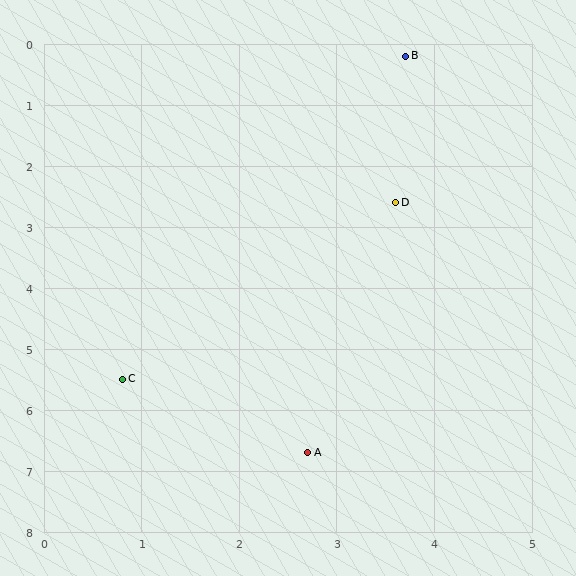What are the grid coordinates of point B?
Point B is at approximately (3.7, 0.2).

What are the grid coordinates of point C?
Point C is at approximately (0.8, 5.5).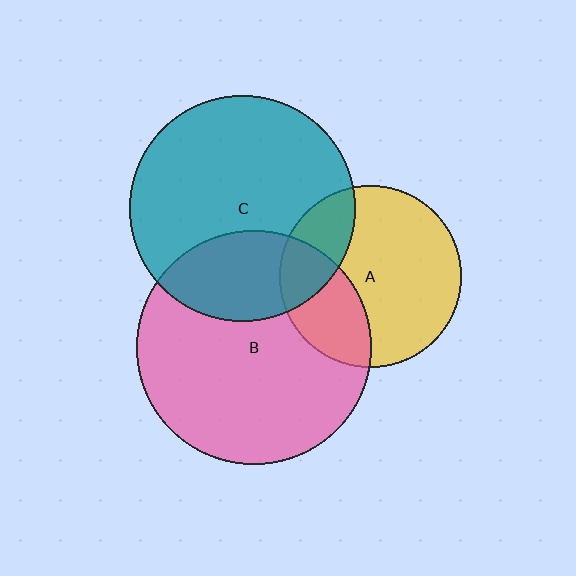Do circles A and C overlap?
Yes.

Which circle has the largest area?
Circle B (pink).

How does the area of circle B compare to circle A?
Approximately 1.7 times.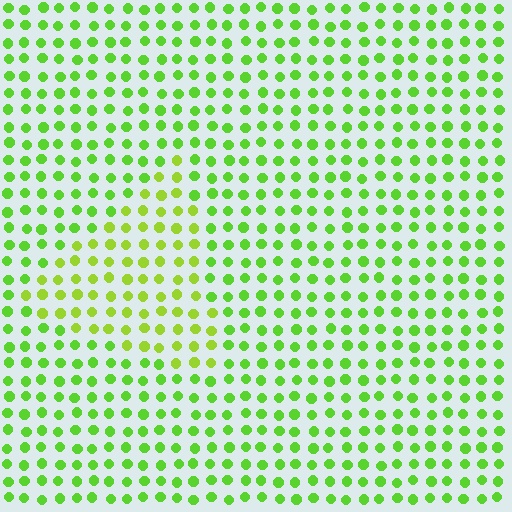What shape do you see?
I see a triangle.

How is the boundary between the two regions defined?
The boundary is defined purely by a slight shift in hue (about 23 degrees). Spacing, size, and orientation are identical on both sides.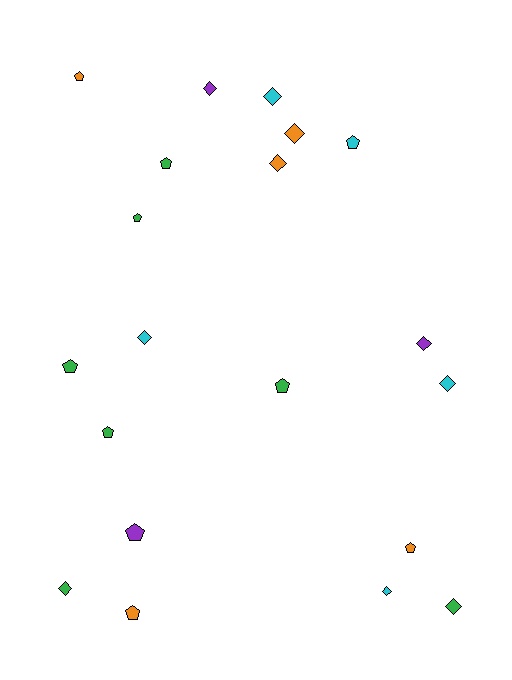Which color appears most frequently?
Green, with 7 objects.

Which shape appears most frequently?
Pentagon, with 10 objects.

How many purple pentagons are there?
There is 1 purple pentagon.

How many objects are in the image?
There are 20 objects.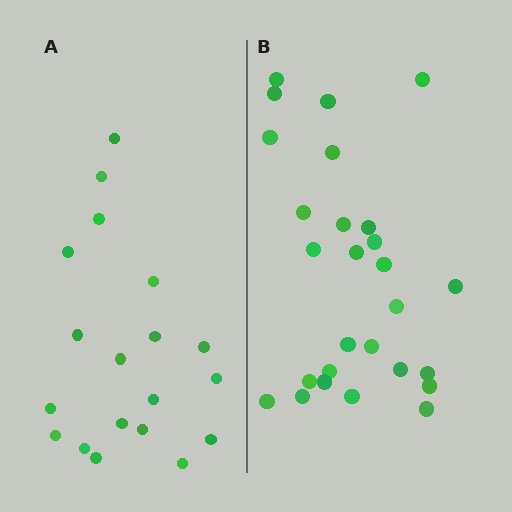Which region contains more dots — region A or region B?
Region B (the right region) has more dots.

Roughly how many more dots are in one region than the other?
Region B has roughly 8 or so more dots than region A.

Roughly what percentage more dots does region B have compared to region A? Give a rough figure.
About 40% more.